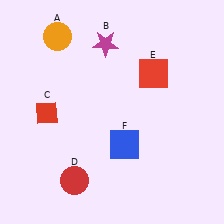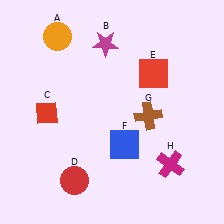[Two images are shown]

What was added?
A brown cross (G), a magenta cross (H) were added in Image 2.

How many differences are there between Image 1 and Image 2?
There are 2 differences between the two images.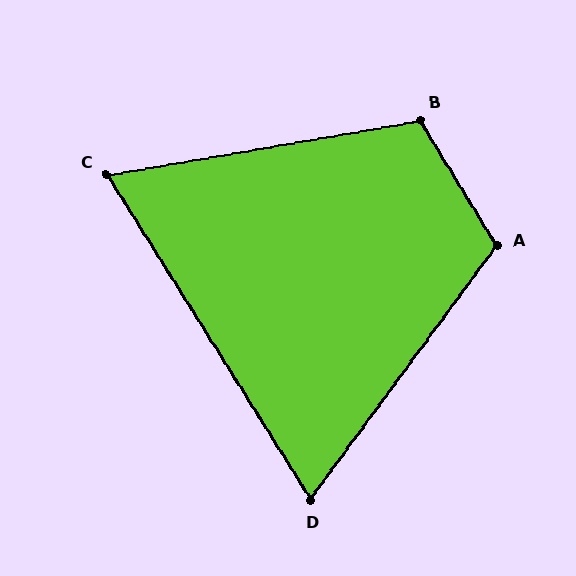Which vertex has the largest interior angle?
A, at approximately 112 degrees.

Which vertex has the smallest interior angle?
C, at approximately 68 degrees.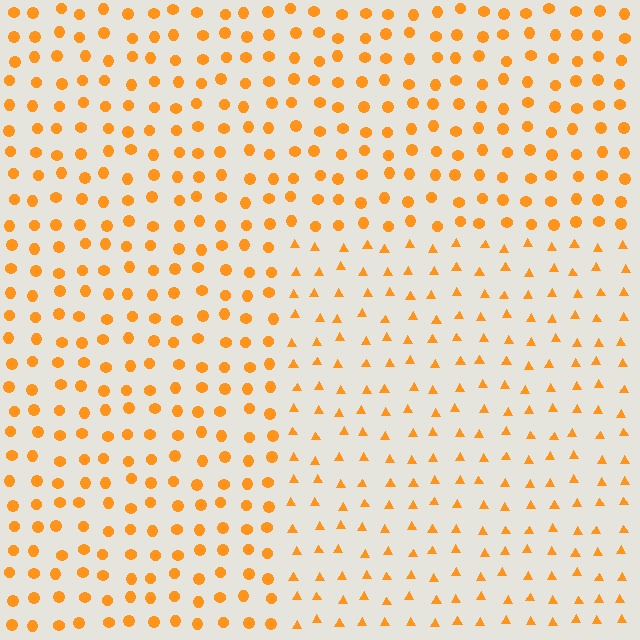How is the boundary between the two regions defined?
The boundary is defined by a change in element shape: triangles inside vs. circles outside. All elements share the same color and spacing.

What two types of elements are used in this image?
The image uses triangles inside the rectangle region and circles outside it.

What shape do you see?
I see a rectangle.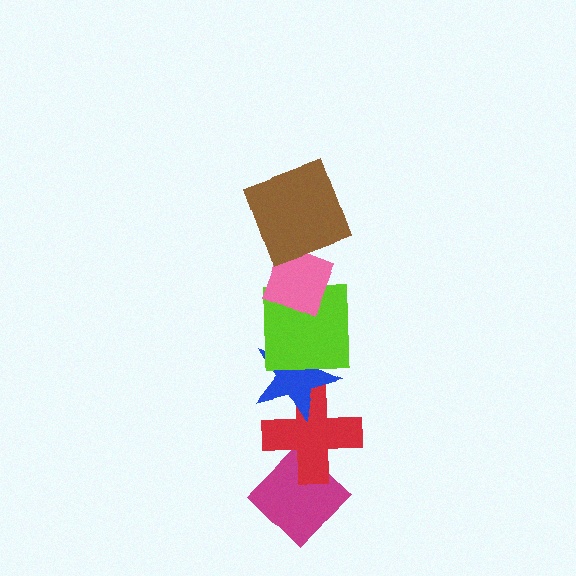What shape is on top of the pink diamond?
The brown square is on top of the pink diamond.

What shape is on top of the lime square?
The pink diamond is on top of the lime square.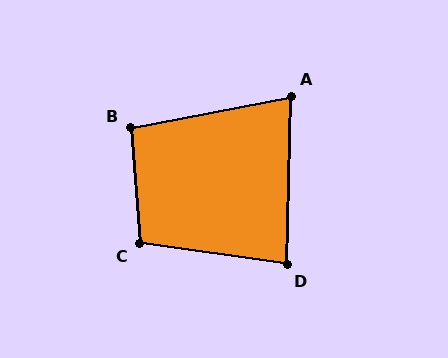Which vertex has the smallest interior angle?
A, at approximately 78 degrees.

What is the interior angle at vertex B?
Approximately 97 degrees (obtuse).